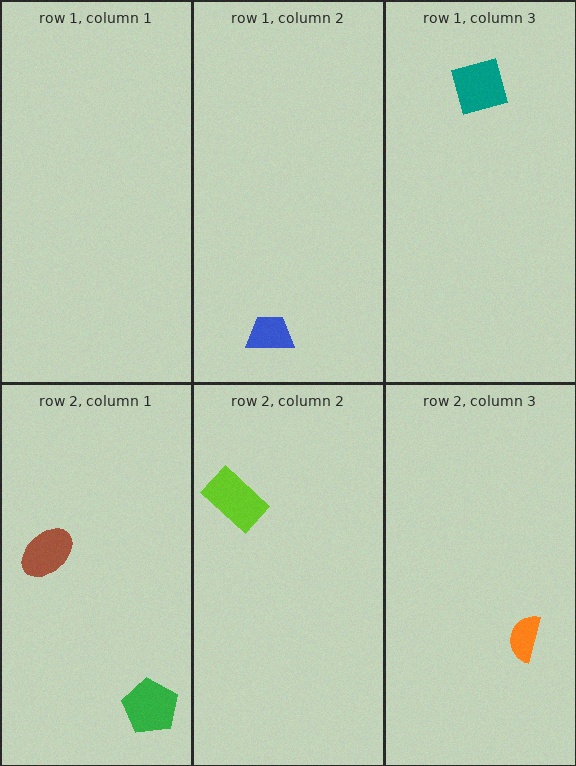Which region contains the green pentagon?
The row 2, column 1 region.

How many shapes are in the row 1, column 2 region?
1.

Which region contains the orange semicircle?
The row 2, column 3 region.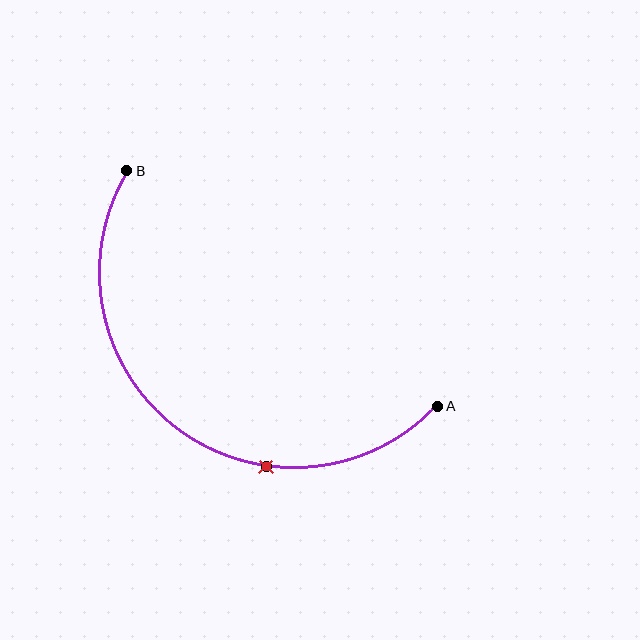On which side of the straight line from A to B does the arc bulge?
The arc bulges below and to the left of the straight line connecting A and B.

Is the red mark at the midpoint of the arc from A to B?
No. The red mark lies on the arc but is closer to endpoint A. The arc midpoint would be at the point on the curve equidistant along the arc from both A and B.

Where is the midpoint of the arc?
The arc midpoint is the point on the curve farthest from the straight line joining A and B. It sits below and to the left of that line.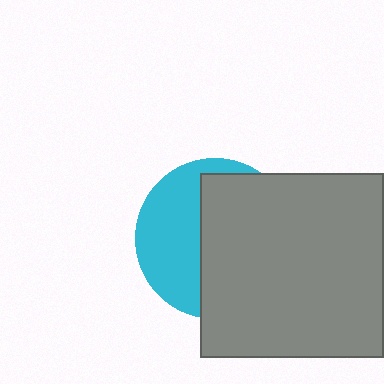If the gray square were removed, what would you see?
You would see the complete cyan circle.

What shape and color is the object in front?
The object in front is a gray square.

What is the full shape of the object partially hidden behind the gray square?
The partially hidden object is a cyan circle.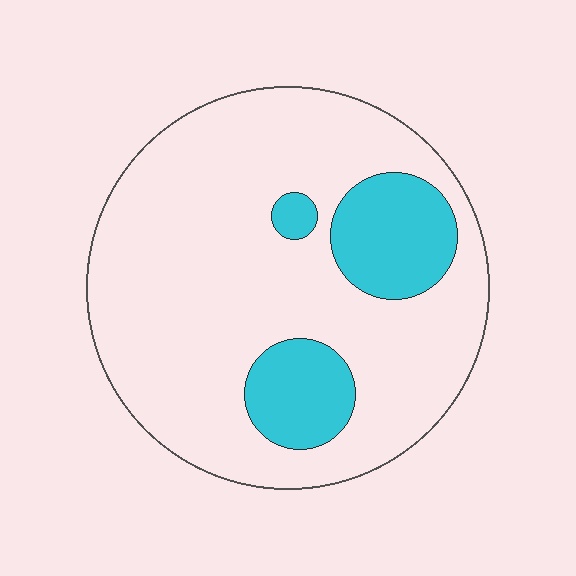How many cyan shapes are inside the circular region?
3.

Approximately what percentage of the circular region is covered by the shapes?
Approximately 20%.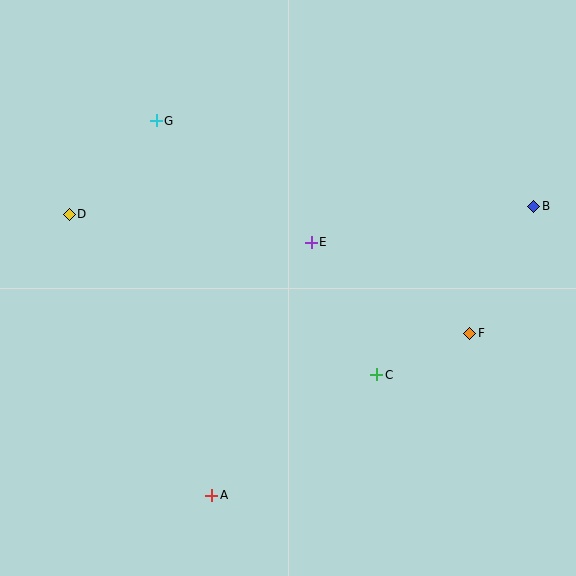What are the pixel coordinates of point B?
Point B is at (534, 206).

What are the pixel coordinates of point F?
Point F is at (470, 333).